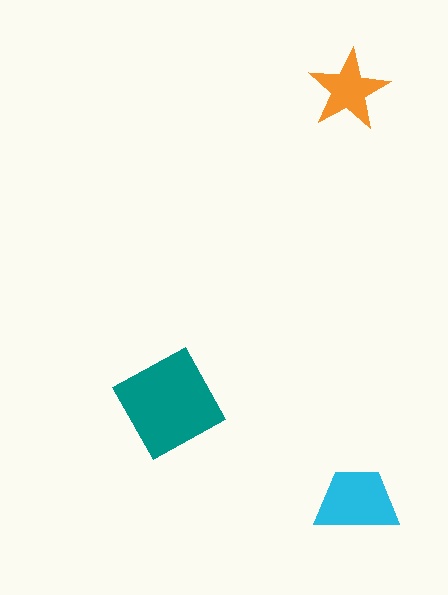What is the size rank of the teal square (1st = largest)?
1st.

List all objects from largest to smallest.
The teal square, the cyan trapezoid, the orange star.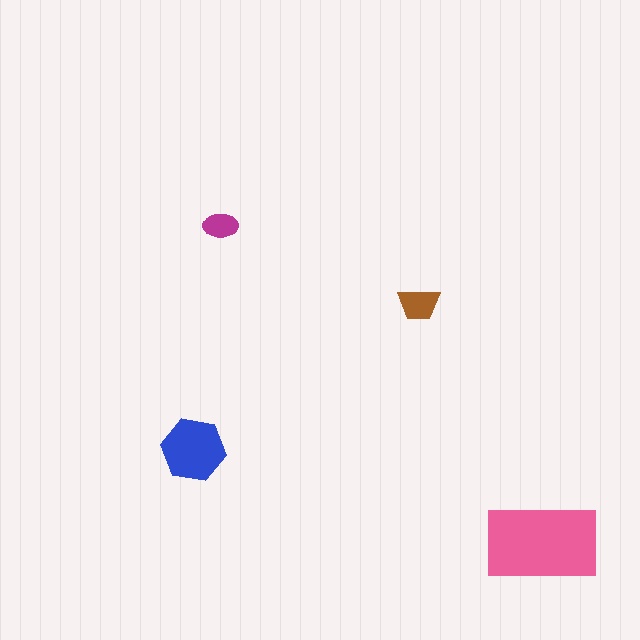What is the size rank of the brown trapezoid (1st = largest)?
3rd.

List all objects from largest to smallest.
The pink rectangle, the blue hexagon, the brown trapezoid, the magenta ellipse.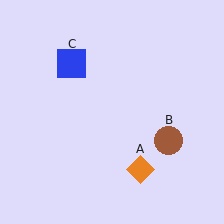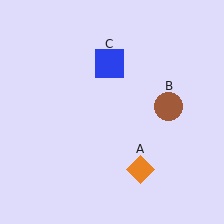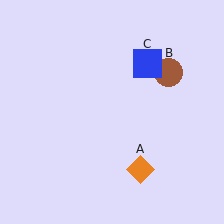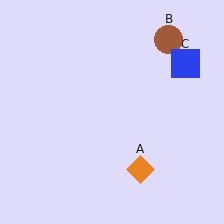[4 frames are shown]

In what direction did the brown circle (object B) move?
The brown circle (object B) moved up.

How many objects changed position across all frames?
2 objects changed position: brown circle (object B), blue square (object C).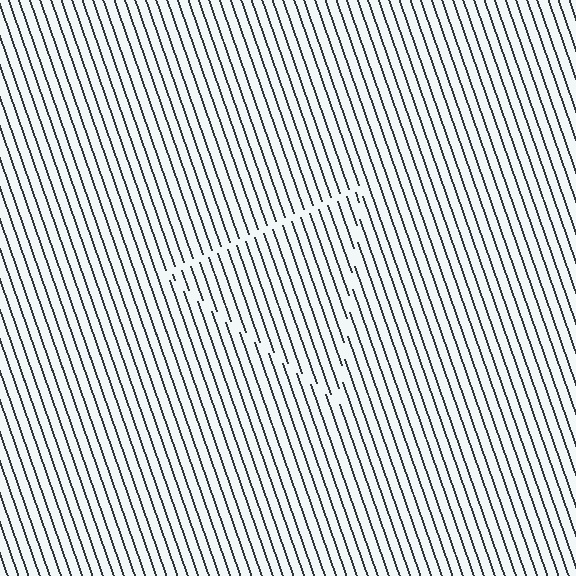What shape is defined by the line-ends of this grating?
An illusory triangle. The interior of the shape contains the same grating, shifted by half a period — the contour is defined by the phase discontinuity where line-ends from the inner and outer gratings abut.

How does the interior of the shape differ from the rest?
The interior of the shape contains the same grating, shifted by half a period — the contour is defined by the phase discontinuity where line-ends from the inner and outer gratings abut.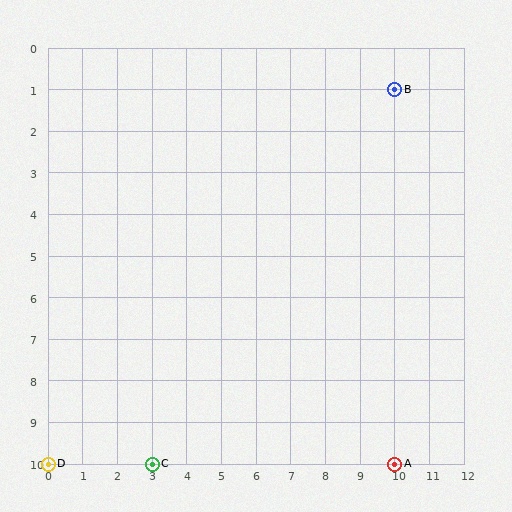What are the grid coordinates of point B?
Point B is at grid coordinates (10, 1).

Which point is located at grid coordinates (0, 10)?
Point D is at (0, 10).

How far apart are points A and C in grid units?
Points A and C are 7 columns apart.